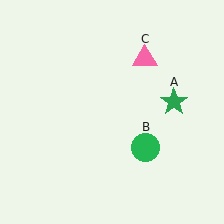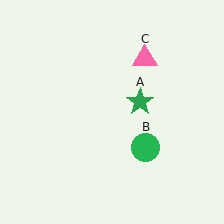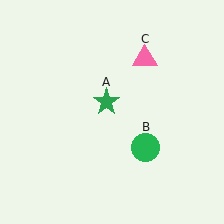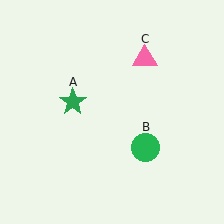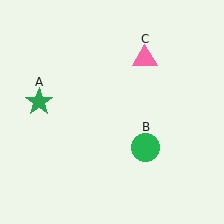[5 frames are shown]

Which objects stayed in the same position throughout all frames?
Green circle (object B) and pink triangle (object C) remained stationary.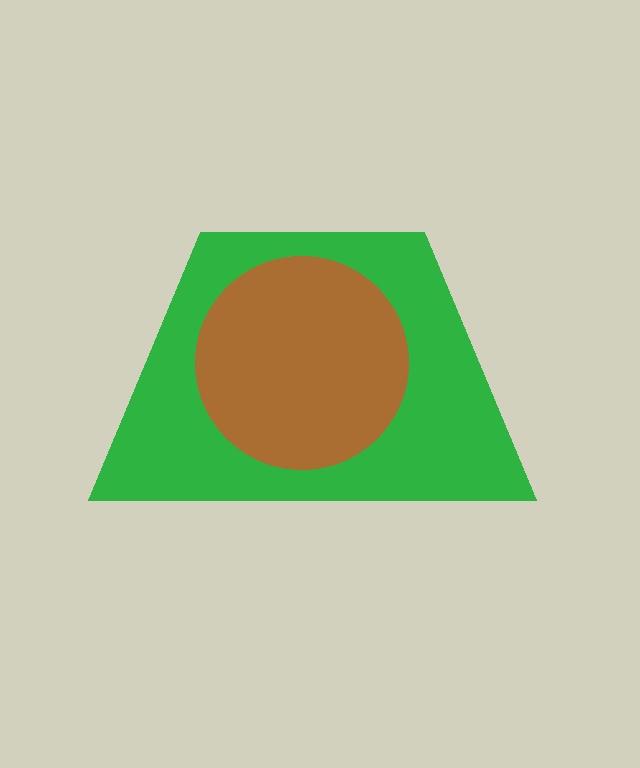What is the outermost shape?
The green trapezoid.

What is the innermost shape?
The brown circle.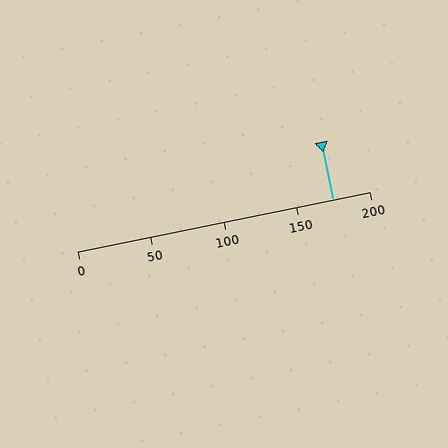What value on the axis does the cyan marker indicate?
The marker indicates approximately 175.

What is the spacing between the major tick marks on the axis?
The major ticks are spaced 50 apart.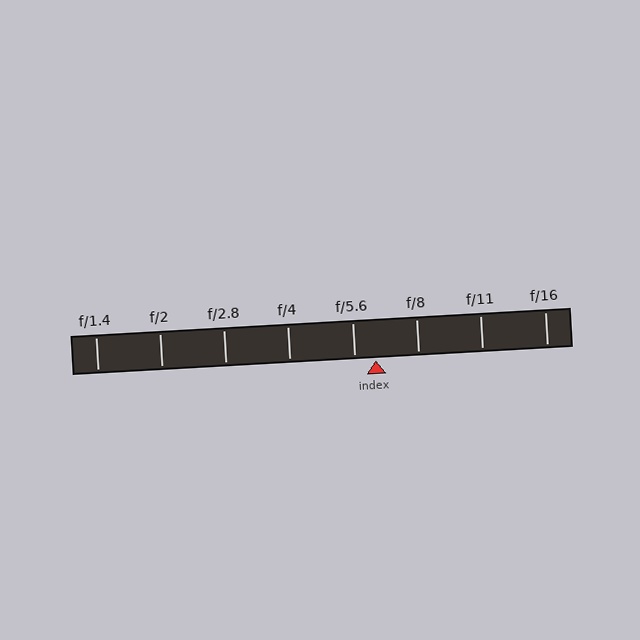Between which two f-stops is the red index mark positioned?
The index mark is between f/5.6 and f/8.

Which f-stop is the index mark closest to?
The index mark is closest to f/5.6.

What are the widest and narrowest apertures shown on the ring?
The widest aperture shown is f/1.4 and the narrowest is f/16.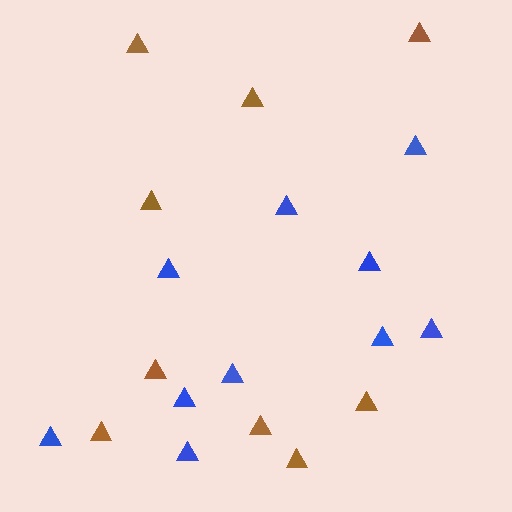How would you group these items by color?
There are 2 groups: one group of blue triangles (10) and one group of brown triangles (9).